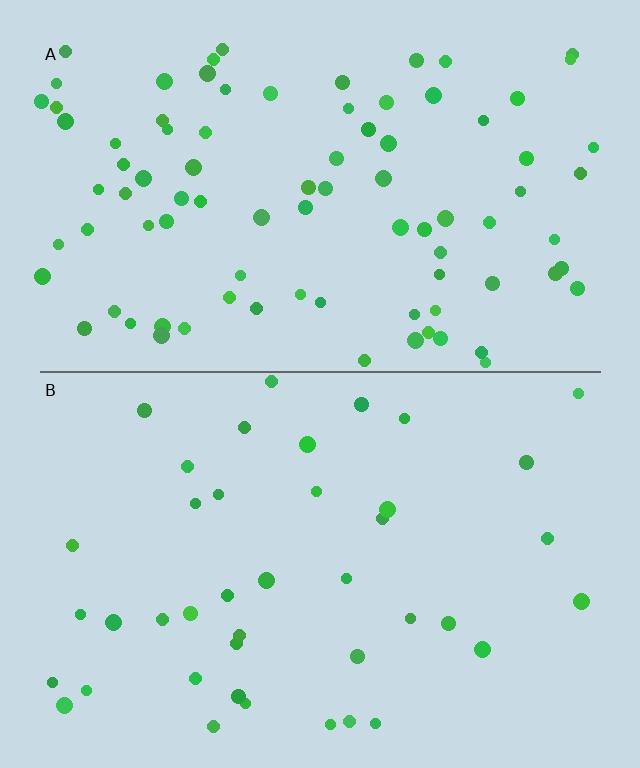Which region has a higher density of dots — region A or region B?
A (the top).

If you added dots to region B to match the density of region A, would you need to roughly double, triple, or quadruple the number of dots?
Approximately double.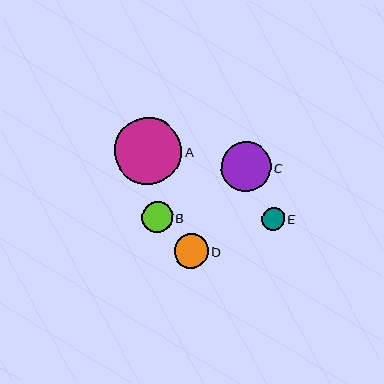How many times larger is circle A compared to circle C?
Circle A is approximately 1.4 times the size of circle C.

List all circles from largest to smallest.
From largest to smallest: A, C, D, B, E.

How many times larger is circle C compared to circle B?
Circle C is approximately 1.6 times the size of circle B.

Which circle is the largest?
Circle A is the largest with a size of approximately 67 pixels.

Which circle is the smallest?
Circle E is the smallest with a size of approximately 23 pixels.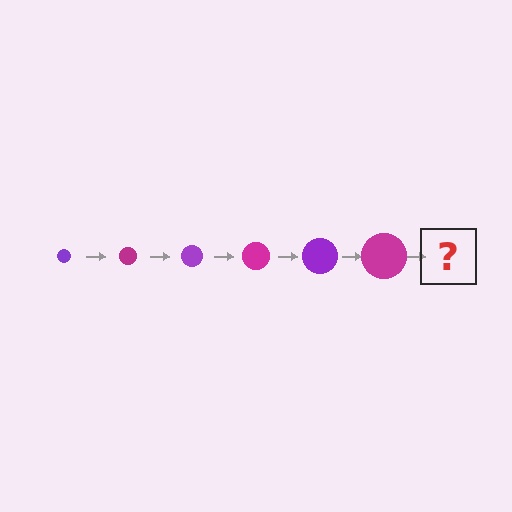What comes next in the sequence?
The next element should be a purple circle, larger than the previous one.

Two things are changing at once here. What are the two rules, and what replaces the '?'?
The two rules are that the circle grows larger each step and the color cycles through purple and magenta. The '?' should be a purple circle, larger than the previous one.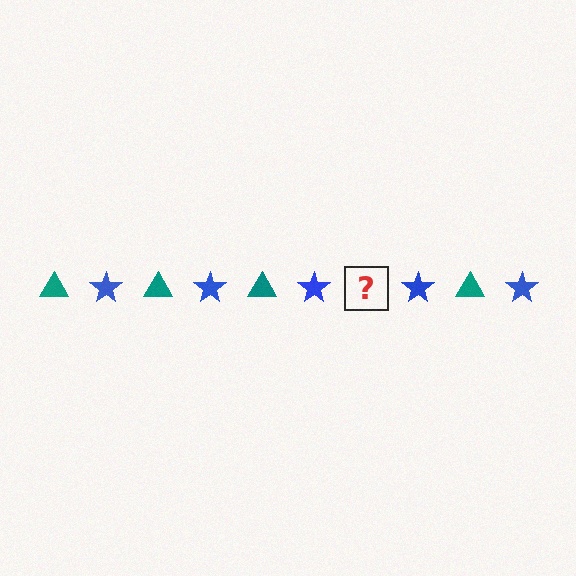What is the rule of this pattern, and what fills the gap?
The rule is that the pattern alternates between teal triangle and blue star. The gap should be filled with a teal triangle.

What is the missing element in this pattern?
The missing element is a teal triangle.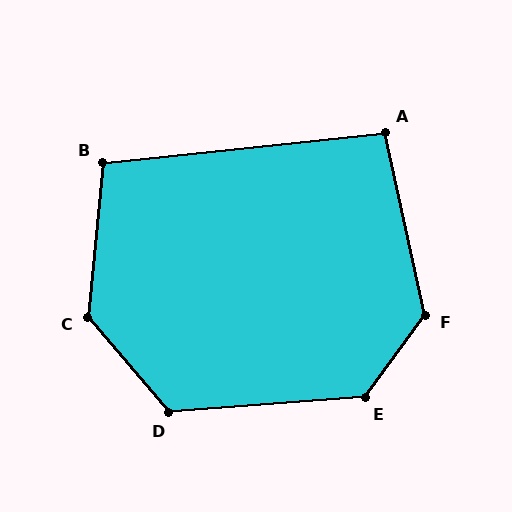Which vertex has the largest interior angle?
C, at approximately 134 degrees.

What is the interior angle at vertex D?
Approximately 126 degrees (obtuse).